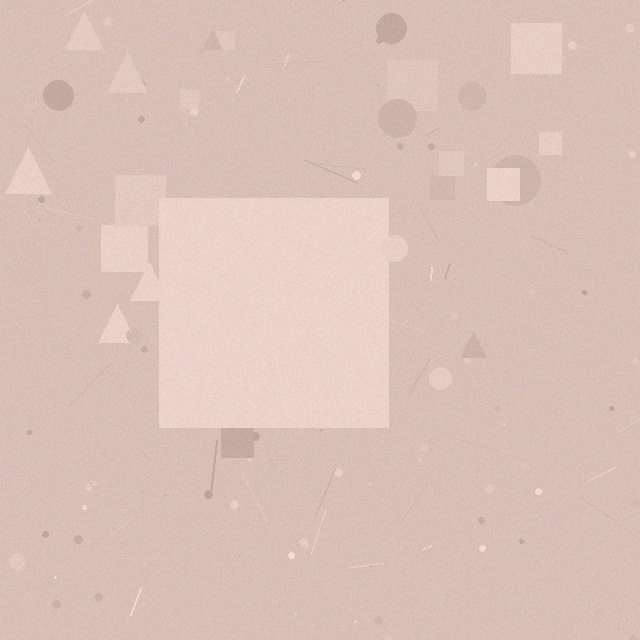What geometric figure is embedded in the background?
A square is embedded in the background.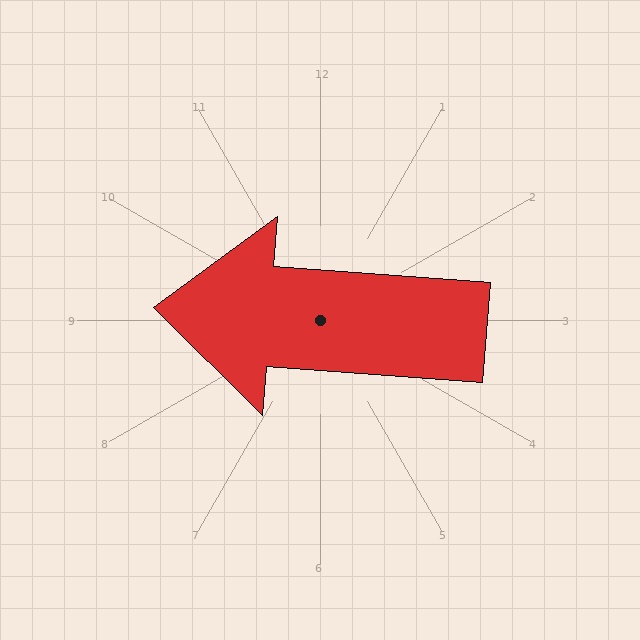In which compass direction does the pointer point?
West.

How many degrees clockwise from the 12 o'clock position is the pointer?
Approximately 274 degrees.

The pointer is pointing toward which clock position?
Roughly 9 o'clock.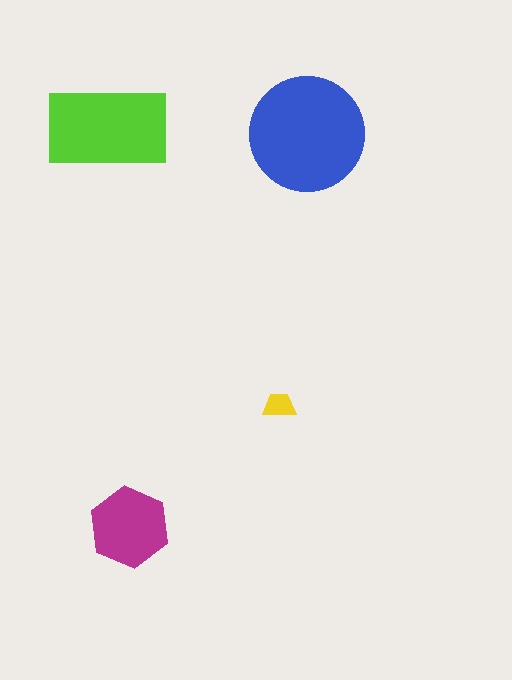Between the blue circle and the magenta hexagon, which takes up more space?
The blue circle.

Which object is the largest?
The blue circle.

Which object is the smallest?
The yellow trapezoid.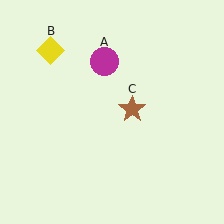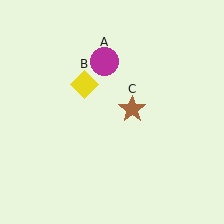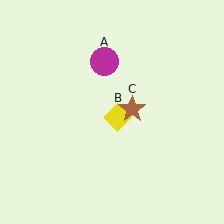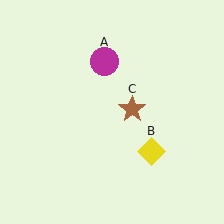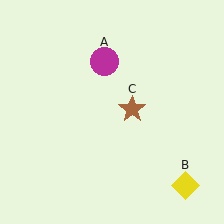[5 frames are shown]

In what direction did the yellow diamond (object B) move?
The yellow diamond (object B) moved down and to the right.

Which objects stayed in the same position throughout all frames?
Magenta circle (object A) and brown star (object C) remained stationary.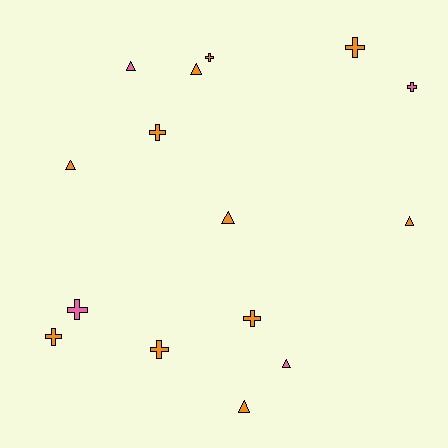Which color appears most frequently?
Orange, with 11 objects.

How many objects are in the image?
There are 15 objects.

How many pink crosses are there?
There are 2 pink crosses.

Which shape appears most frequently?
Cross, with 8 objects.